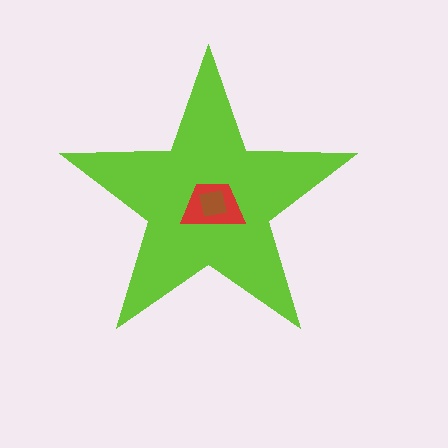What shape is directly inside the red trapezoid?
The brown square.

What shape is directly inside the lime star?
The red trapezoid.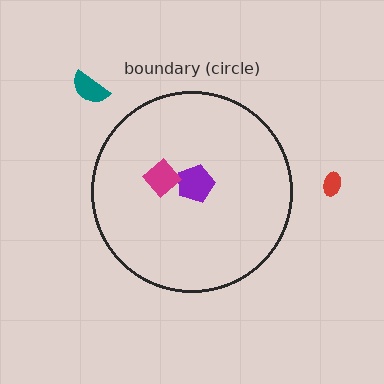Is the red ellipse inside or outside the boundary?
Outside.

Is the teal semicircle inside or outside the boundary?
Outside.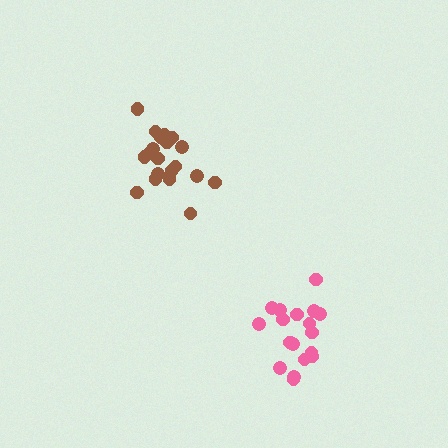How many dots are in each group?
Group 1: 20 dots, Group 2: 18 dots (38 total).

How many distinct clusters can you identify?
There are 2 distinct clusters.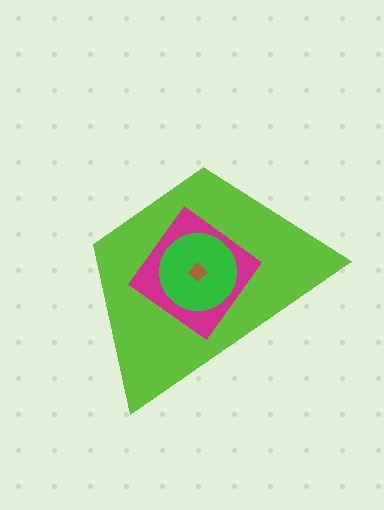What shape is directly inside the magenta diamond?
The green circle.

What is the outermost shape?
The lime trapezoid.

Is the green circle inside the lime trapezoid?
Yes.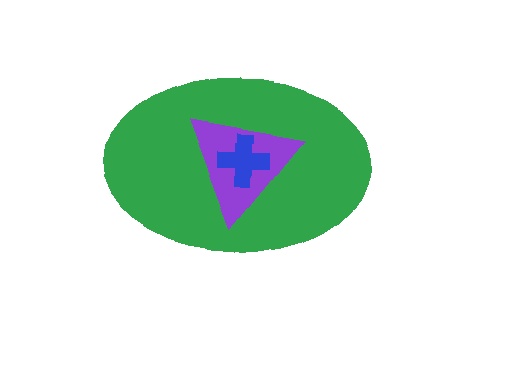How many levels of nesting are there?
3.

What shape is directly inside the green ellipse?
The purple triangle.